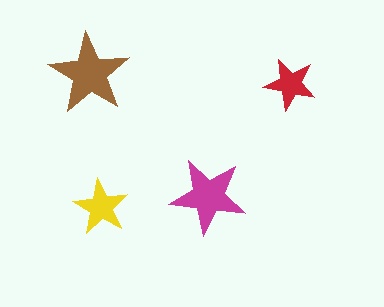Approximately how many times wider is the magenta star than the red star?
About 1.5 times wider.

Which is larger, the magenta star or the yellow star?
The magenta one.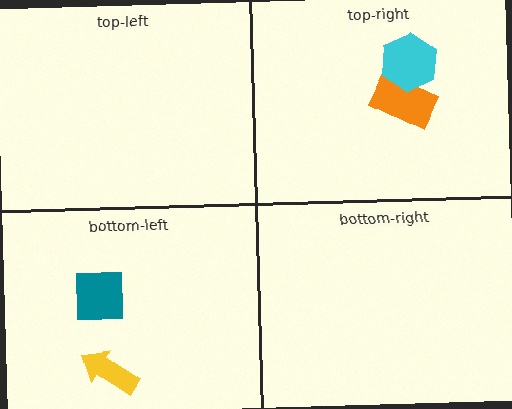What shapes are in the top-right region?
The orange rectangle, the cyan hexagon.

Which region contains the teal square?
The bottom-left region.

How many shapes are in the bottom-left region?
2.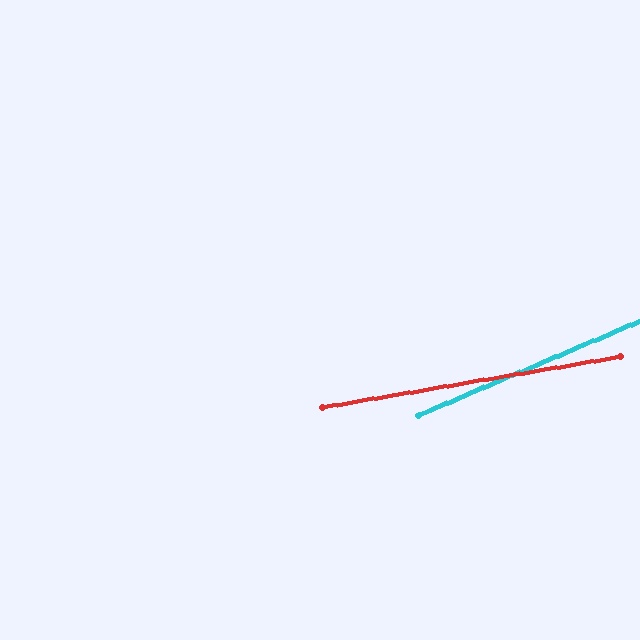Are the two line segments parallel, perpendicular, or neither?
Neither parallel nor perpendicular — they differ by about 13°.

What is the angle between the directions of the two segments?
Approximately 13 degrees.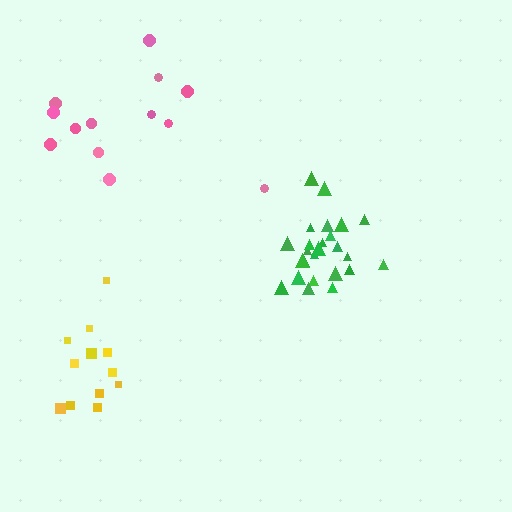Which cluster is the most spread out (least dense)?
Pink.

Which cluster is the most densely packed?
Green.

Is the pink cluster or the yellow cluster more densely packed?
Yellow.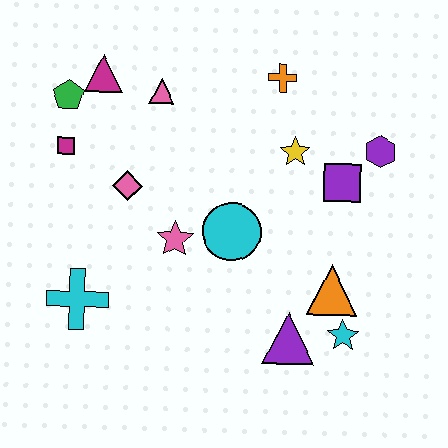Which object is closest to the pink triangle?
The magenta triangle is closest to the pink triangle.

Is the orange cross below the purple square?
No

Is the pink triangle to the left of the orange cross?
Yes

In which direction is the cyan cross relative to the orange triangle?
The cyan cross is to the left of the orange triangle.